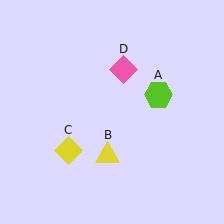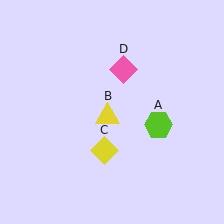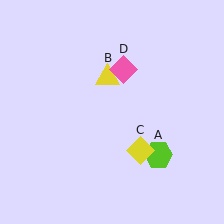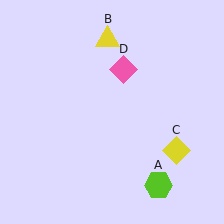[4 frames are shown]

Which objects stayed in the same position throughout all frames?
Pink diamond (object D) remained stationary.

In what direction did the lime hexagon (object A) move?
The lime hexagon (object A) moved down.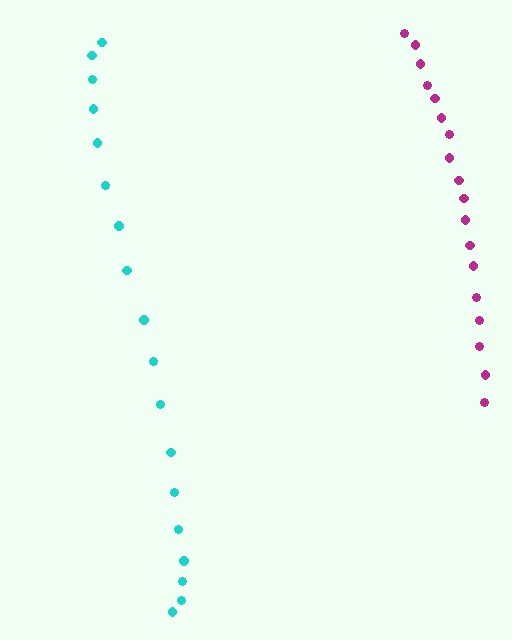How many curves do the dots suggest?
There are 2 distinct paths.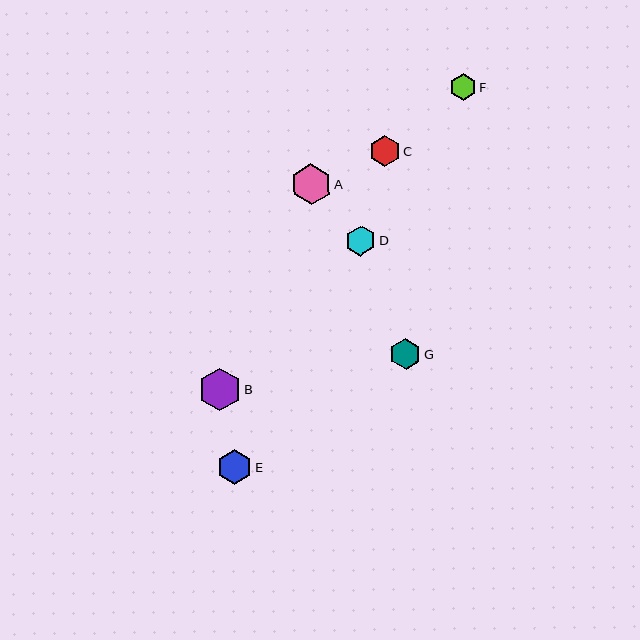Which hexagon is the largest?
Hexagon B is the largest with a size of approximately 43 pixels.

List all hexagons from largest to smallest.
From largest to smallest: B, A, E, C, G, D, F.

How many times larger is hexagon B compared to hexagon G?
Hexagon B is approximately 1.4 times the size of hexagon G.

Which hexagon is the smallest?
Hexagon F is the smallest with a size of approximately 27 pixels.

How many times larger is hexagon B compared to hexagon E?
Hexagon B is approximately 1.2 times the size of hexagon E.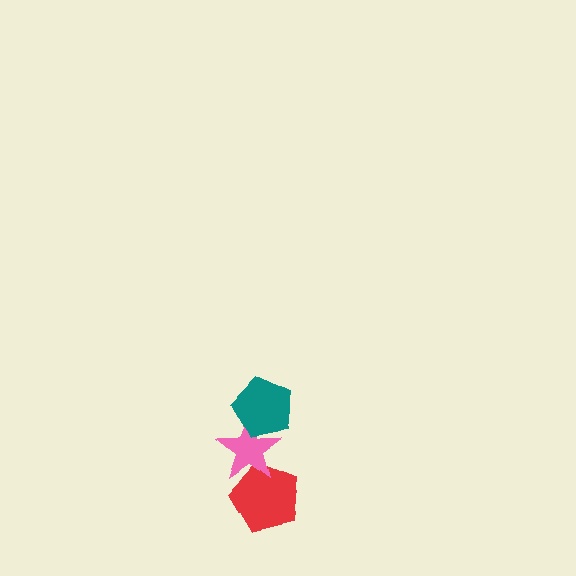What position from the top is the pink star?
The pink star is 2nd from the top.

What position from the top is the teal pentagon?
The teal pentagon is 1st from the top.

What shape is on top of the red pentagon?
The pink star is on top of the red pentagon.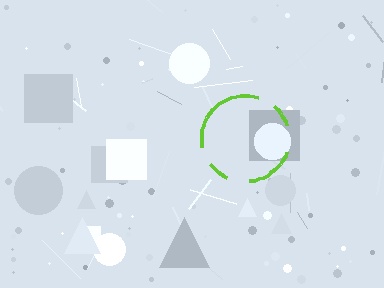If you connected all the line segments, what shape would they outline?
They would outline a circle.